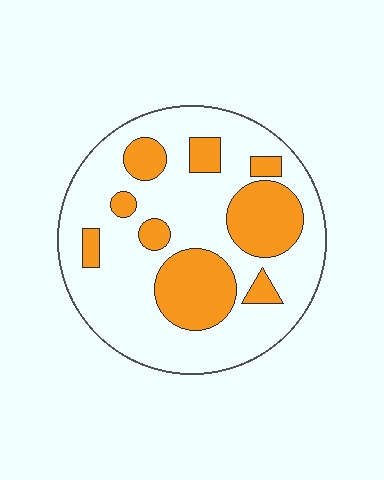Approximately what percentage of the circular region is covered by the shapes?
Approximately 30%.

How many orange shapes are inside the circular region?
9.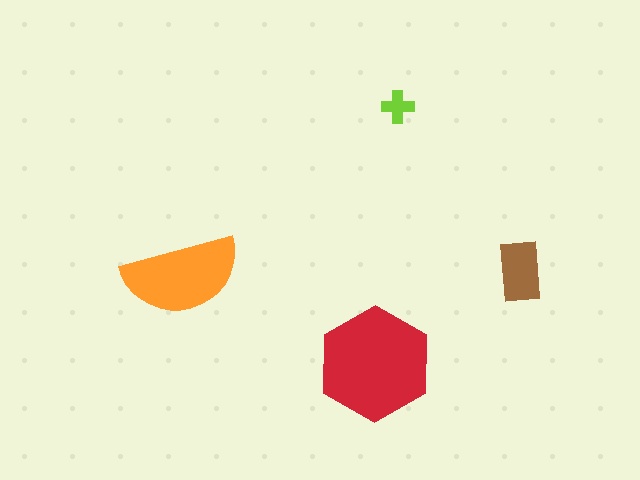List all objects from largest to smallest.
The red hexagon, the orange semicircle, the brown rectangle, the lime cross.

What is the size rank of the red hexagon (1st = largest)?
1st.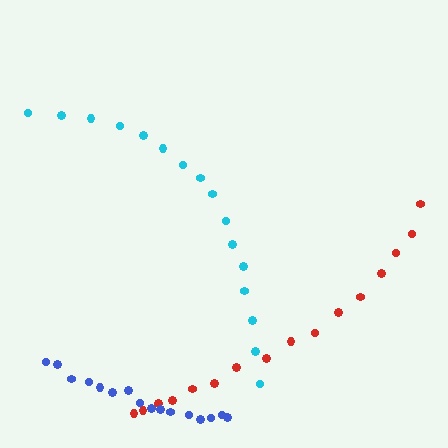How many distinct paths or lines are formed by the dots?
There are 3 distinct paths.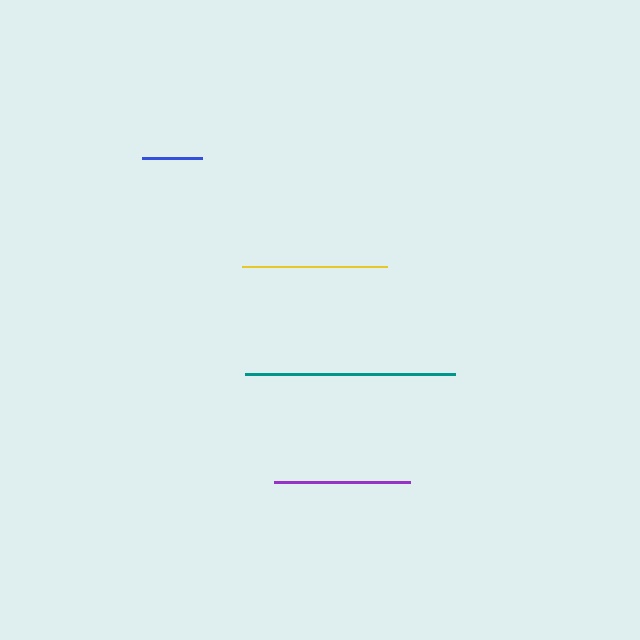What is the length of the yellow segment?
The yellow segment is approximately 144 pixels long.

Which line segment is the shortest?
The blue line is the shortest at approximately 60 pixels.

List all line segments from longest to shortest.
From longest to shortest: teal, yellow, purple, blue.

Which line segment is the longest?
The teal line is the longest at approximately 209 pixels.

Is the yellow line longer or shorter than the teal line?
The teal line is longer than the yellow line.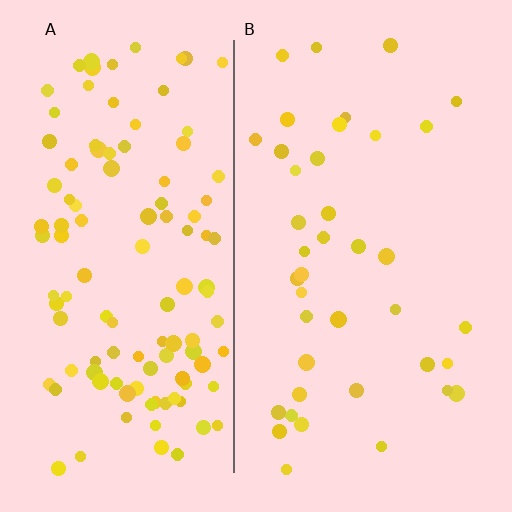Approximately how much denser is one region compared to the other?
Approximately 2.8× — region A over region B.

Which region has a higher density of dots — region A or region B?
A (the left).